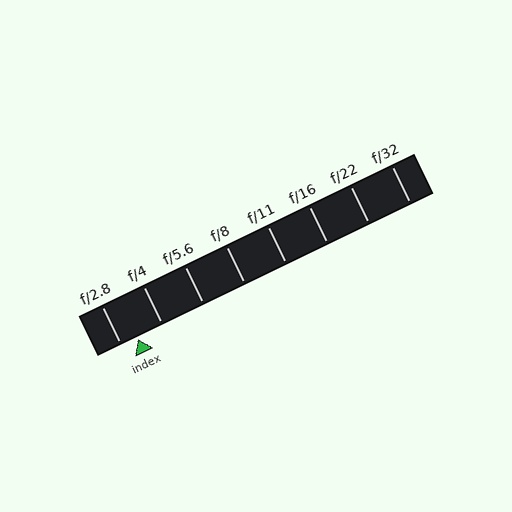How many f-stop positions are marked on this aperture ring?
There are 8 f-stop positions marked.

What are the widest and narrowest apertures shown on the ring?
The widest aperture shown is f/2.8 and the narrowest is f/32.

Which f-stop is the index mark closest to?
The index mark is closest to f/2.8.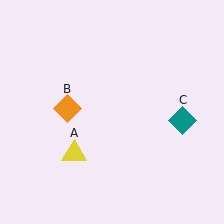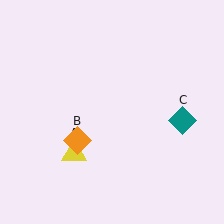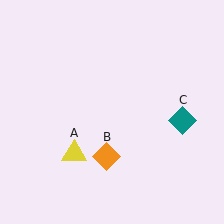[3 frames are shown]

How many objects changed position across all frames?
1 object changed position: orange diamond (object B).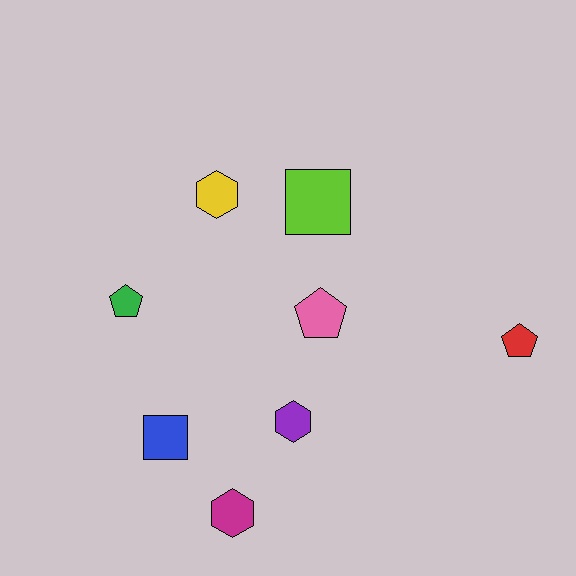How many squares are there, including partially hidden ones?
There are 2 squares.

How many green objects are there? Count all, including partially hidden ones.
There is 1 green object.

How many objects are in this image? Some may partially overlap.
There are 8 objects.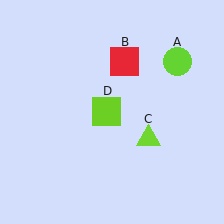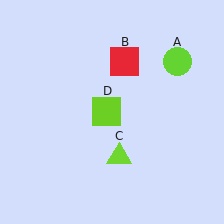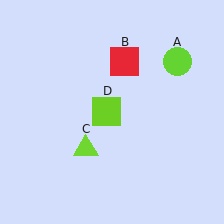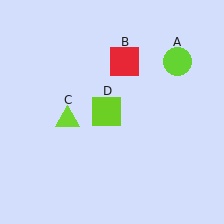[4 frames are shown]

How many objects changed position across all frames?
1 object changed position: lime triangle (object C).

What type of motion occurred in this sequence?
The lime triangle (object C) rotated clockwise around the center of the scene.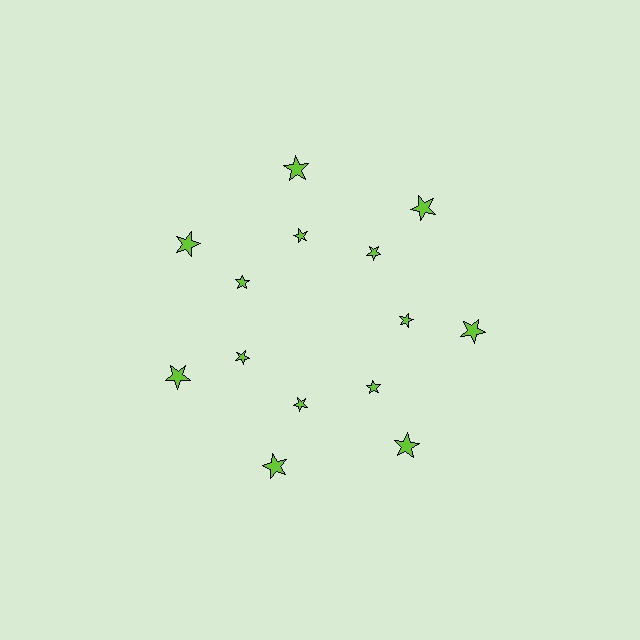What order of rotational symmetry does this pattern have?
This pattern has 7-fold rotational symmetry.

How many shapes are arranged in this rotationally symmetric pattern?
There are 14 shapes, arranged in 7 groups of 2.